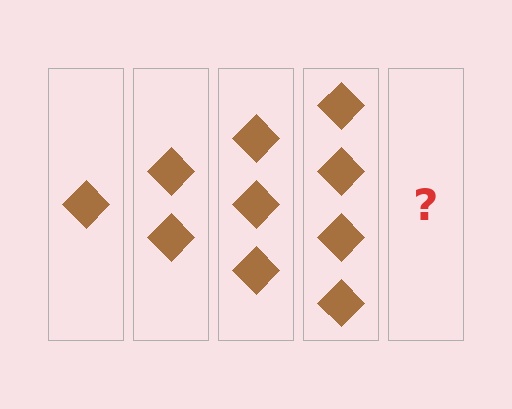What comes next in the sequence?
The next element should be 5 diamonds.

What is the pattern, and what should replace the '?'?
The pattern is that each step adds one more diamond. The '?' should be 5 diamonds.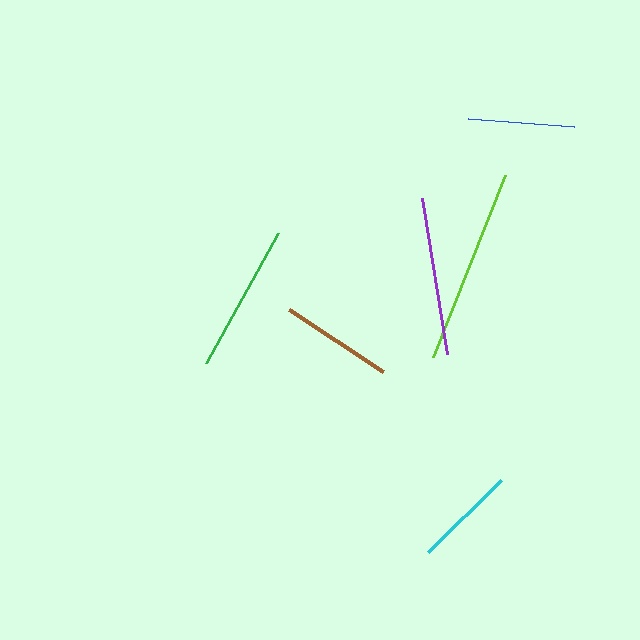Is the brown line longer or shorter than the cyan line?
The brown line is longer than the cyan line.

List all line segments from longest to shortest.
From longest to shortest: lime, purple, green, brown, blue, cyan.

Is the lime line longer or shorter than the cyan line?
The lime line is longer than the cyan line.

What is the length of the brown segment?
The brown segment is approximately 113 pixels long.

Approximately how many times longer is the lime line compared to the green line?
The lime line is approximately 1.3 times the length of the green line.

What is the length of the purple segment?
The purple segment is approximately 158 pixels long.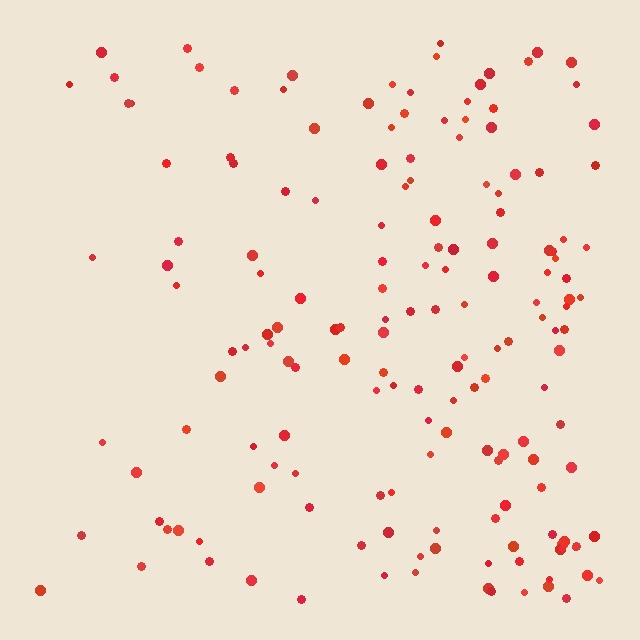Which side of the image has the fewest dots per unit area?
The left.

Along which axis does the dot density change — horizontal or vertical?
Horizontal.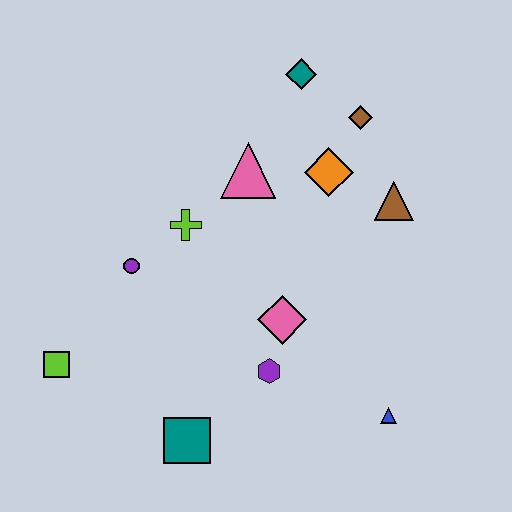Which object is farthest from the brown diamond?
The lime square is farthest from the brown diamond.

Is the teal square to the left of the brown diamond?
Yes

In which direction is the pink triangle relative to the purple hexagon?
The pink triangle is above the purple hexagon.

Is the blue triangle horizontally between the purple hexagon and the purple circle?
No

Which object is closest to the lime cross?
The purple circle is closest to the lime cross.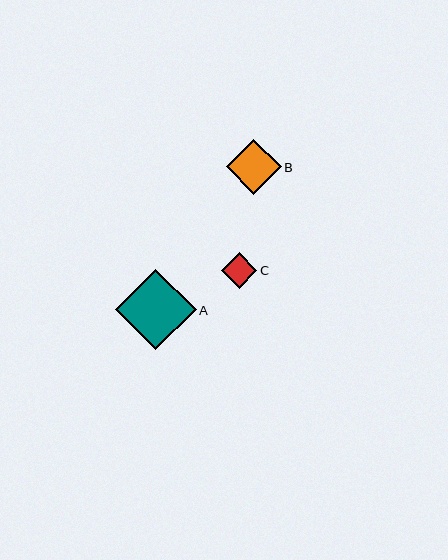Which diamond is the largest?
Diamond A is the largest with a size of approximately 81 pixels.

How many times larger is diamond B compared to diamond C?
Diamond B is approximately 1.5 times the size of diamond C.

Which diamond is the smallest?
Diamond C is the smallest with a size of approximately 36 pixels.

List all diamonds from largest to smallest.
From largest to smallest: A, B, C.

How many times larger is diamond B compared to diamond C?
Diamond B is approximately 1.5 times the size of diamond C.